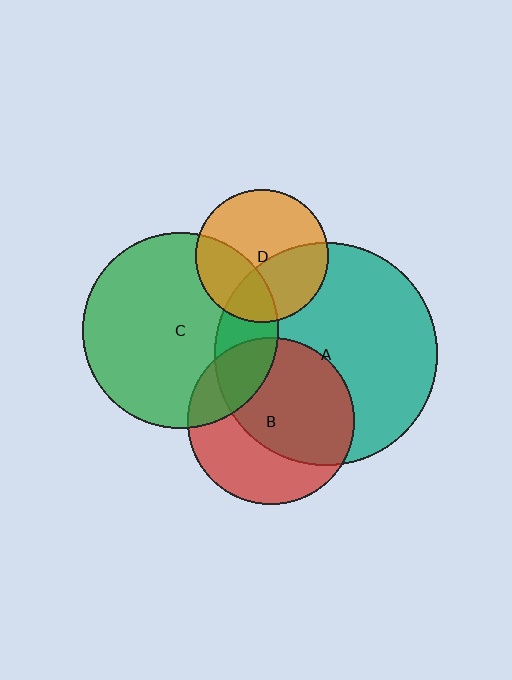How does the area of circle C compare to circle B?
Approximately 1.4 times.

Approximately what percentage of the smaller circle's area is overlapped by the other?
Approximately 60%.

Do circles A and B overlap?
Yes.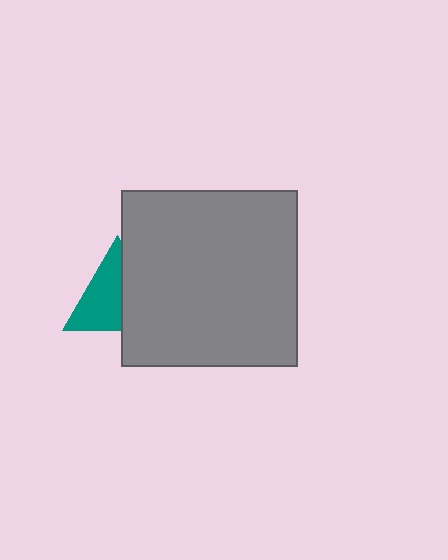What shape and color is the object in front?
The object in front is a gray square.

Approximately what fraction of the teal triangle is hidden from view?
Roughly 43% of the teal triangle is hidden behind the gray square.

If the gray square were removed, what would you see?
You would see the complete teal triangle.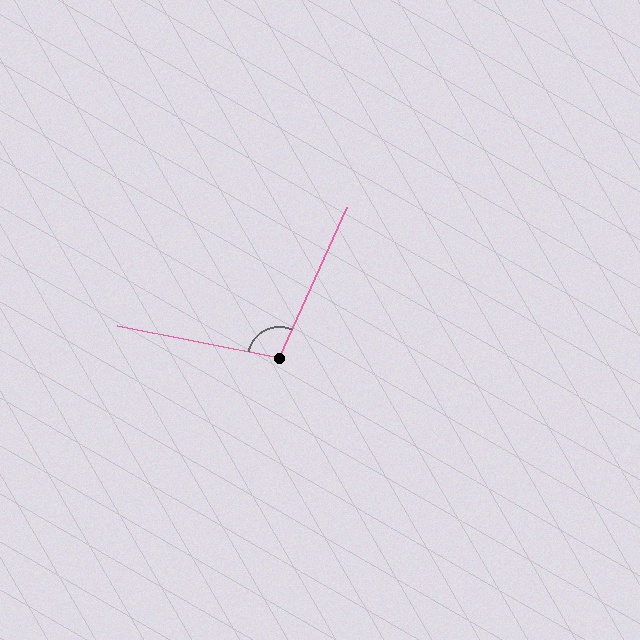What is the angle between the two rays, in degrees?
Approximately 103 degrees.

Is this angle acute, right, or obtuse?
It is obtuse.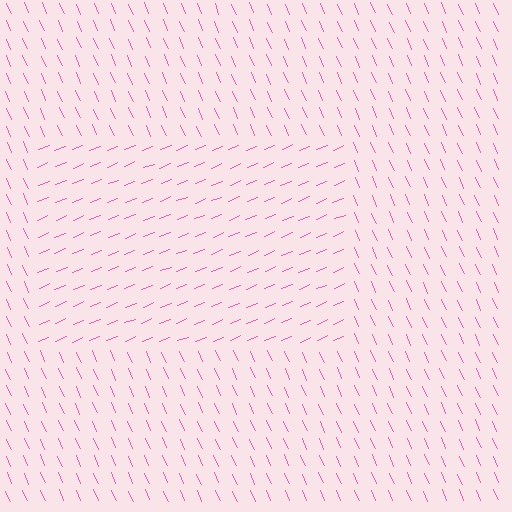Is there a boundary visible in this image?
Yes, there is a texture boundary formed by a change in line orientation.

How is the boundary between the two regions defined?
The boundary is defined purely by a change in line orientation (approximately 89 degrees difference). All lines are the same color and thickness.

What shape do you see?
I see a rectangle.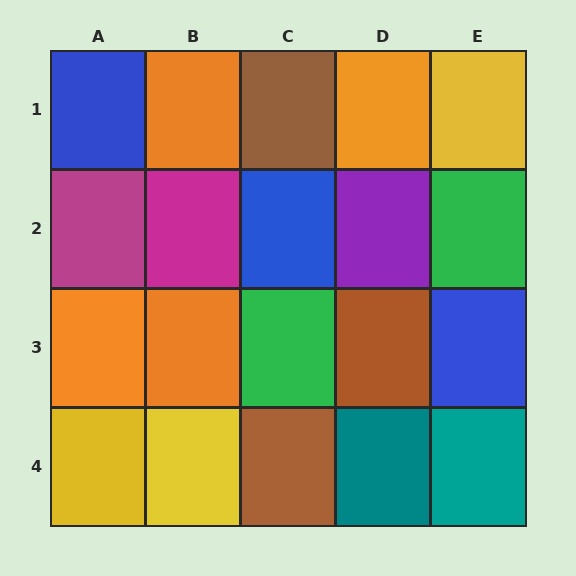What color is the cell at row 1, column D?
Orange.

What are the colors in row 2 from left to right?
Magenta, magenta, blue, purple, green.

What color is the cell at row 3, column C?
Green.